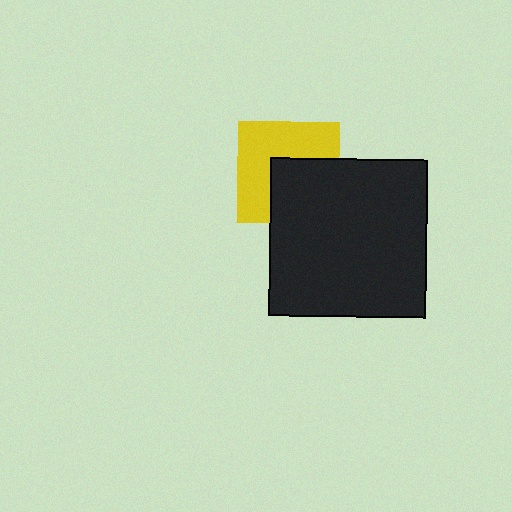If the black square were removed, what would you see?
You would see the complete yellow square.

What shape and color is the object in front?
The object in front is a black square.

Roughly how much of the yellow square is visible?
About half of it is visible (roughly 57%).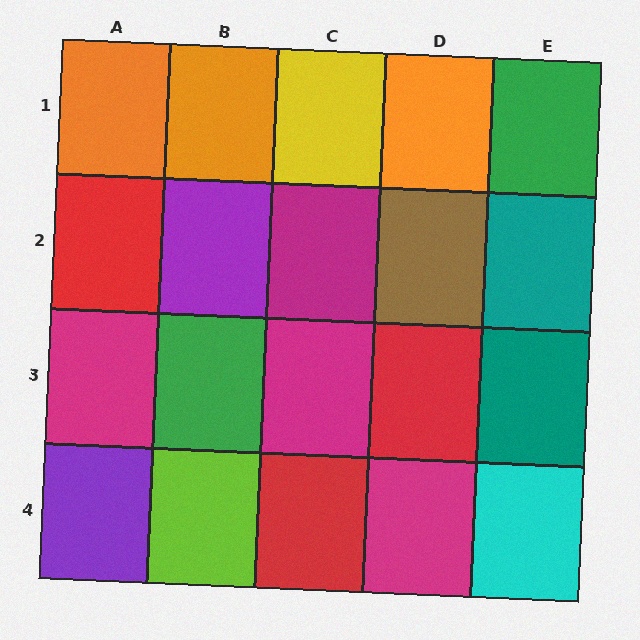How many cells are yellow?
1 cell is yellow.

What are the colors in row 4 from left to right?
Purple, lime, red, magenta, cyan.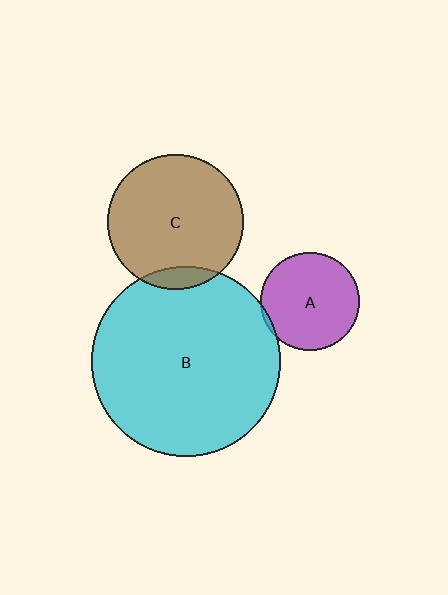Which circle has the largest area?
Circle B (cyan).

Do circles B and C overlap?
Yes.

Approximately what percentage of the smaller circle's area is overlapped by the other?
Approximately 10%.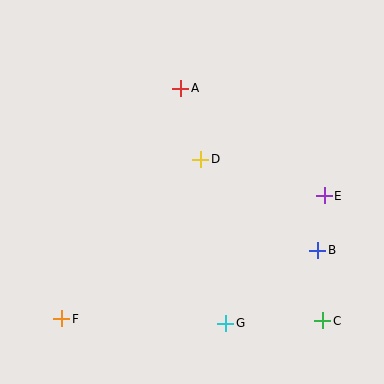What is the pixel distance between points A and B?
The distance between A and B is 212 pixels.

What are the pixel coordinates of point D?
Point D is at (201, 159).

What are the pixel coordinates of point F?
Point F is at (62, 319).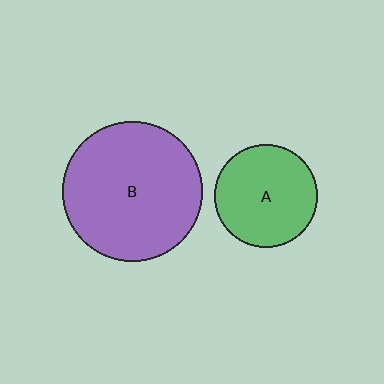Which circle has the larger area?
Circle B (purple).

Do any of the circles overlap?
No, none of the circles overlap.